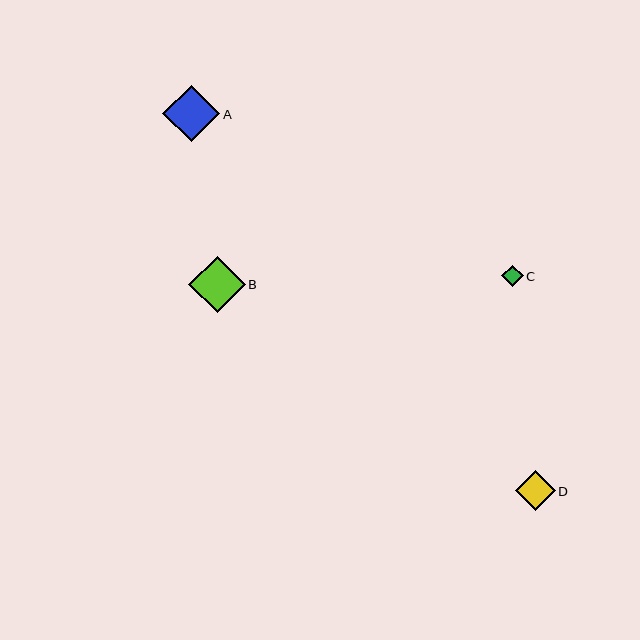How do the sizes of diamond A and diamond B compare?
Diamond A and diamond B are approximately the same size.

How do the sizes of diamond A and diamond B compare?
Diamond A and diamond B are approximately the same size.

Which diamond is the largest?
Diamond A is the largest with a size of approximately 57 pixels.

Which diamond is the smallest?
Diamond C is the smallest with a size of approximately 21 pixels.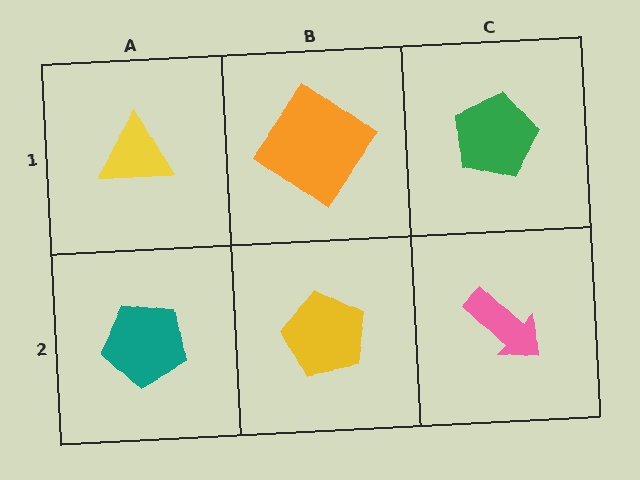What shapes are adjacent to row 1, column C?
A pink arrow (row 2, column C), an orange diamond (row 1, column B).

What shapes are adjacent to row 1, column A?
A teal pentagon (row 2, column A), an orange diamond (row 1, column B).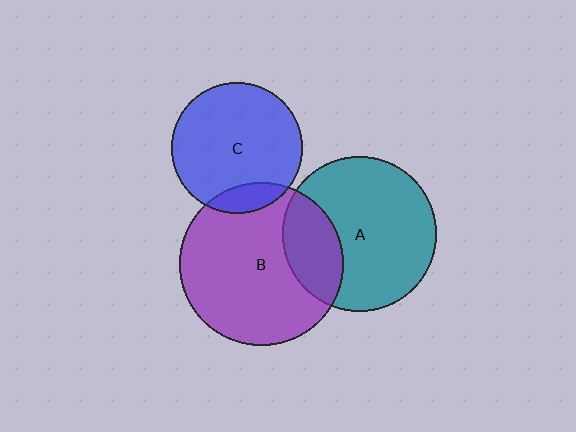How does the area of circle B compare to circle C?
Approximately 1.6 times.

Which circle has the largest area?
Circle B (purple).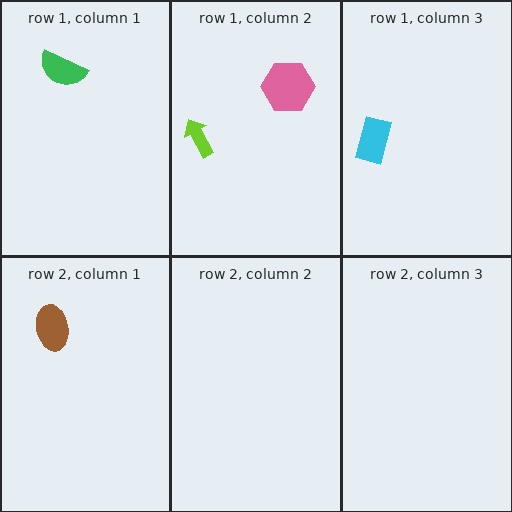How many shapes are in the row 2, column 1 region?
1.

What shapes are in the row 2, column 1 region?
The brown ellipse.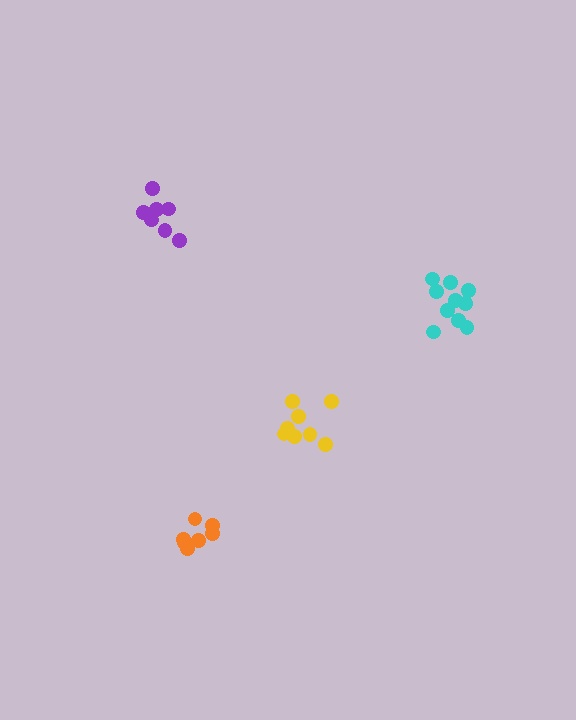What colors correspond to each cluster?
The clusters are colored: cyan, orange, yellow, purple.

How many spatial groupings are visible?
There are 4 spatial groupings.